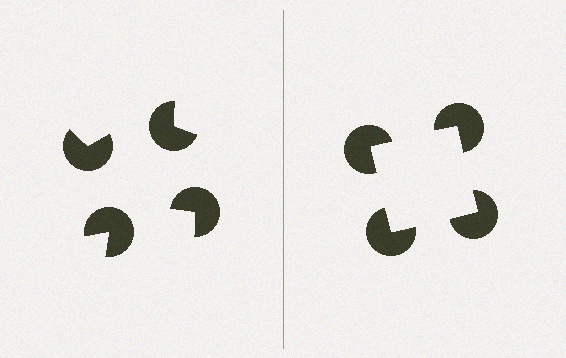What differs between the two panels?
The pac-man discs are positioned identically on both sides; only the wedge orientations differ. On the right they align to a square; on the left they are misaligned.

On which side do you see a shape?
An illusory square appears on the right side. On the left side the wedge cuts are rotated, so no coherent shape forms.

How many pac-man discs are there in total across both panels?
8 — 4 on each side.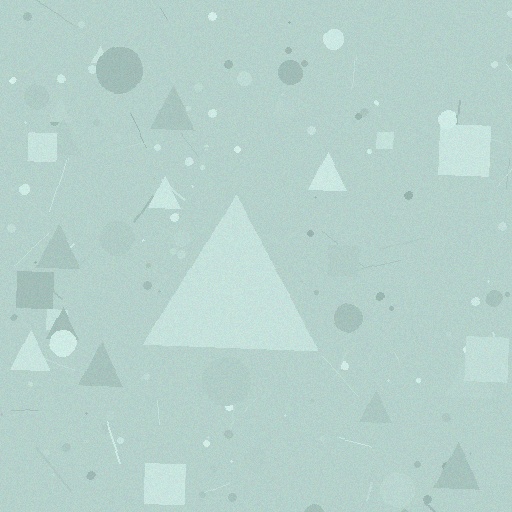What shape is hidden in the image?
A triangle is hidden in the image.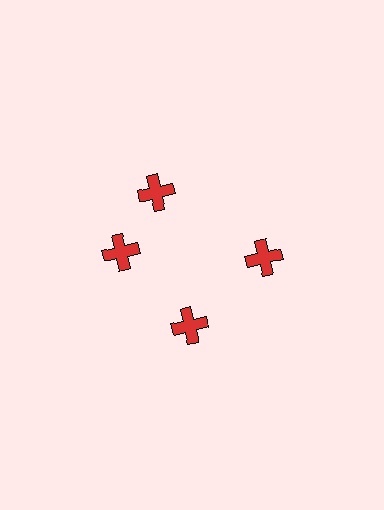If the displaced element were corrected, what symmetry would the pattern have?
It would have 4-fold rotational symmetry — the pattern would map onto itself every 90 degrees.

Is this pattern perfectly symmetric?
No. The 4 red crosses are arranged in a ring, but one element near the 12 o'clock position is rotated out of alignment along the ring, breaking the 4-fold rotational symmetry.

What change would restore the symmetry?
The symmetry would be restored by rotating it back into even spacing with its neighbors so that all 4 crosses sit at equal angles and equal distance from the center.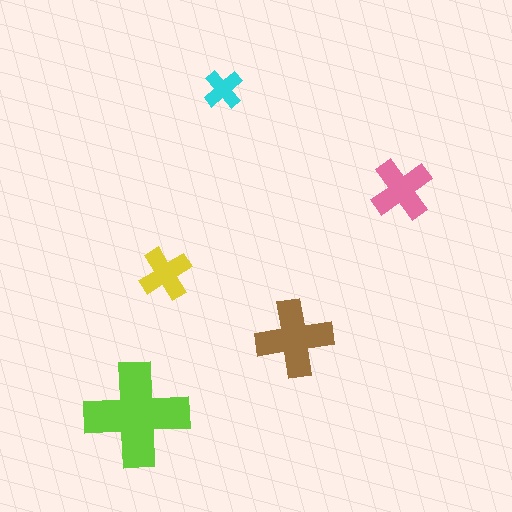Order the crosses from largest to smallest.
the lime one, the brown one, the pink one, the yellow one, the cyan one.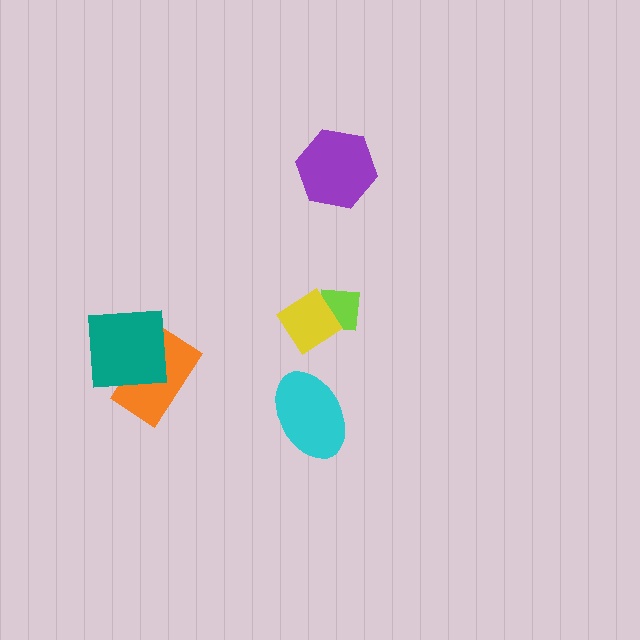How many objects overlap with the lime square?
1 object overlaps with the lime square.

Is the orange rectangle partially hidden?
Yes, it is partially covered by another shape.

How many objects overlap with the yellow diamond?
1 object overlaps with the yellow diamond.